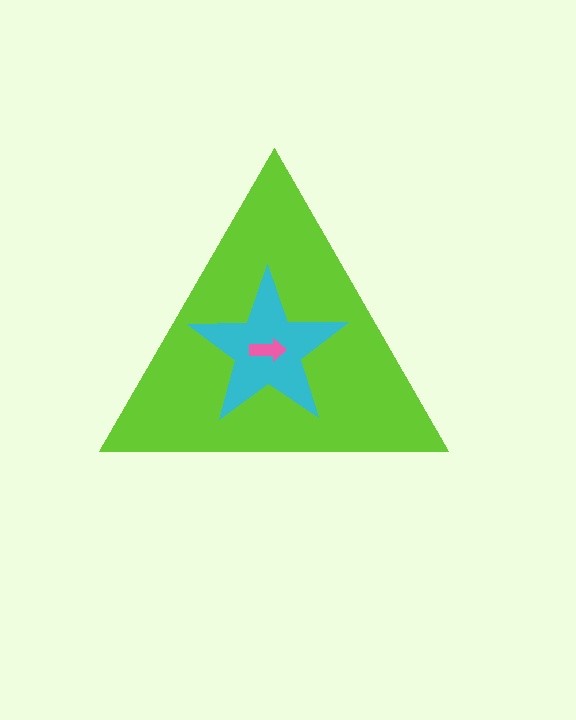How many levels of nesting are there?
3.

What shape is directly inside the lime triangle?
The cyan star.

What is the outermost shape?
The lime triangle.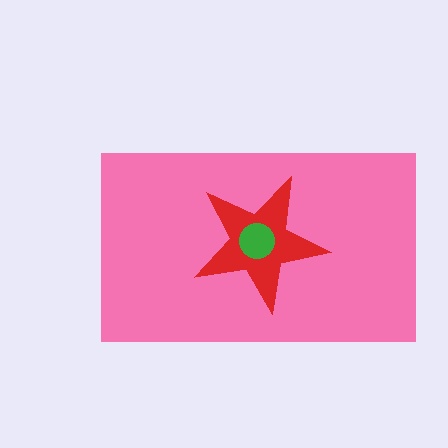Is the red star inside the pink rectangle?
Yes.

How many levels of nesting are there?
3.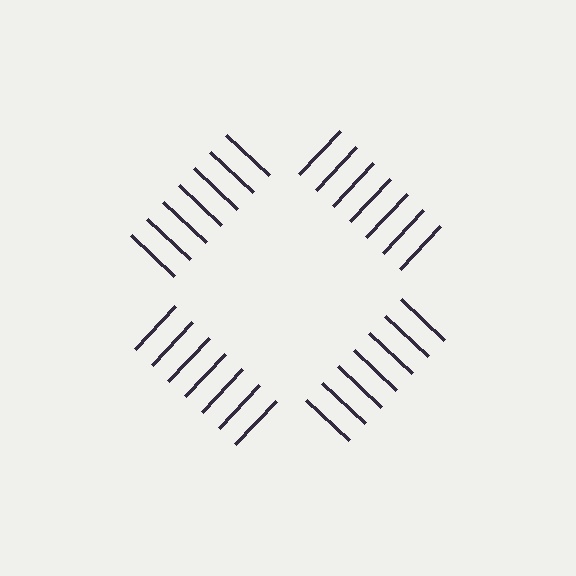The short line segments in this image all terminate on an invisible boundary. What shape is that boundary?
An illusory square — the line segments terminate on its edges but no continuous stroke is drawn.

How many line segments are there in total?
28 — 7 along each of the 4 edges.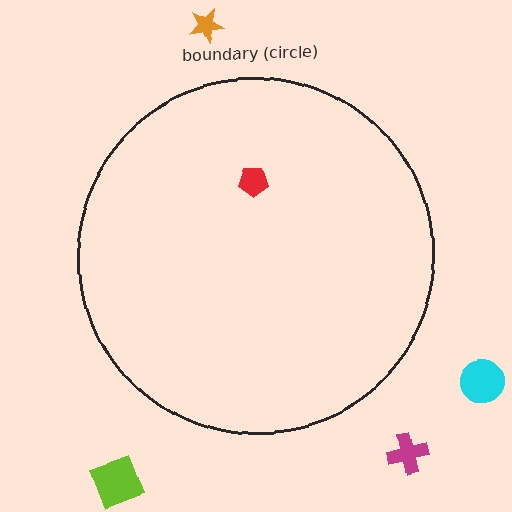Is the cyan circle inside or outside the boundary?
Outside.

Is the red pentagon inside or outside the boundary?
Inside.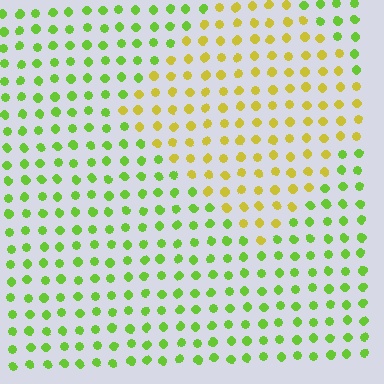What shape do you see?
I see a diamond.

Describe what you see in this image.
The image is filled with small lime elements in a uniform arrangement. A diamond-shaped region is visible where the elements are tinted to a slightly different hue, forming a subtle color boundary.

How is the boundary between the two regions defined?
The boundary is defined purely by a slight shift in hue (about 43 degrees). Spacing, size, and orientation are identical on both sides.